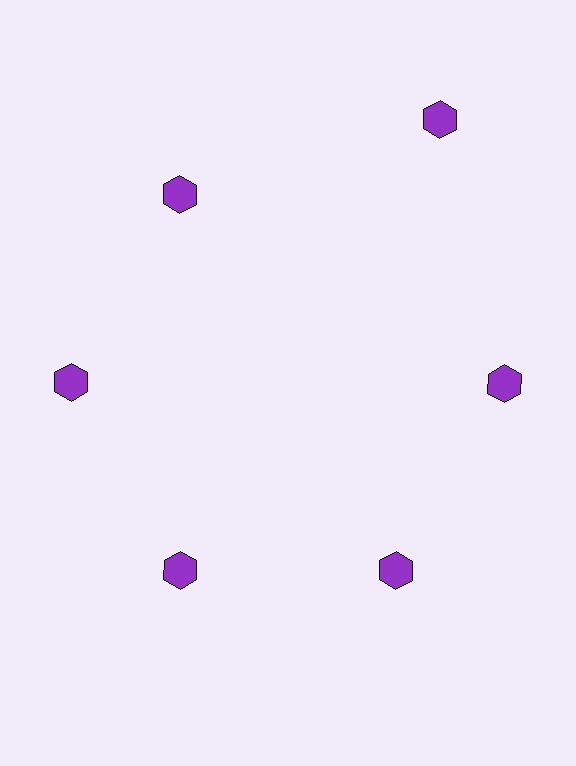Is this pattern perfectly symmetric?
No. The 6 purple hexagons are arranged in a ring, but one element near the 1 o'clock position is pushed outward from the center, breaking the 6-fold rotational symmetry.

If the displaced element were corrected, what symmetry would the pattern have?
It would have 6-fold rotational symmetry — the pattern would map onto itself every 60 degrees.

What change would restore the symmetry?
The symmetry would be restored by moving it inward, back onto the ring so that all 6 hexagons sit at equal angles and equal distance from the center.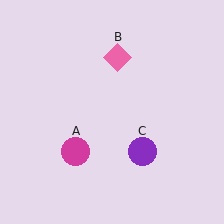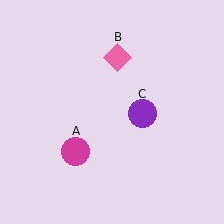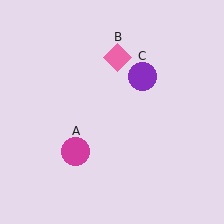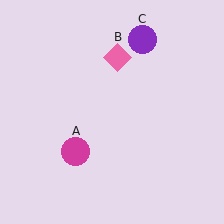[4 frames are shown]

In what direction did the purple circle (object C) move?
The purple circle (object C) moved up.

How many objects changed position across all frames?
1 object changed position: purple circle (object C).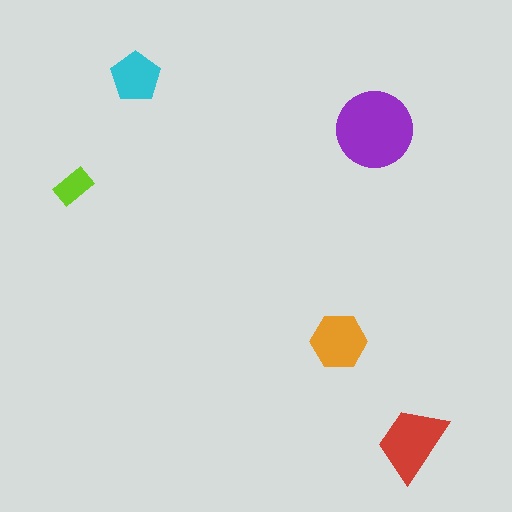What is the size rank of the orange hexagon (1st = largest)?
3rd.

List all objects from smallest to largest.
The lime rectangle, the cyan pentagon, the orange hexagon, the red trapezoid, the purple circle.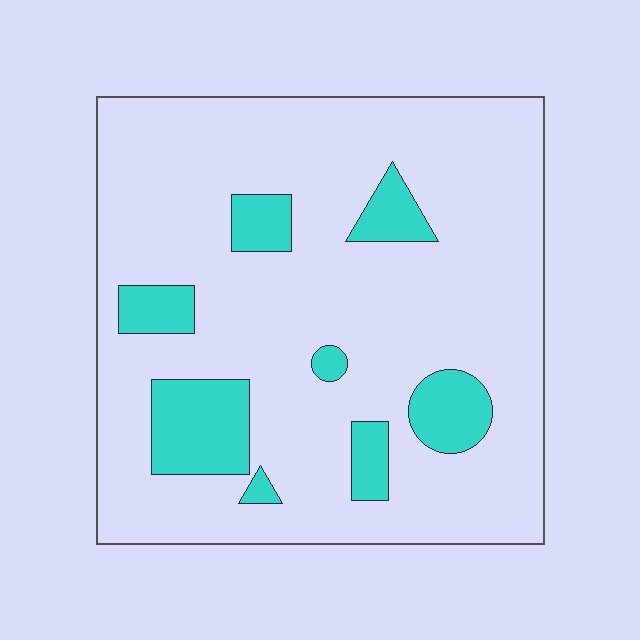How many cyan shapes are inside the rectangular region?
8.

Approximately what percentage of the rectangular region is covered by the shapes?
Approximately 15%.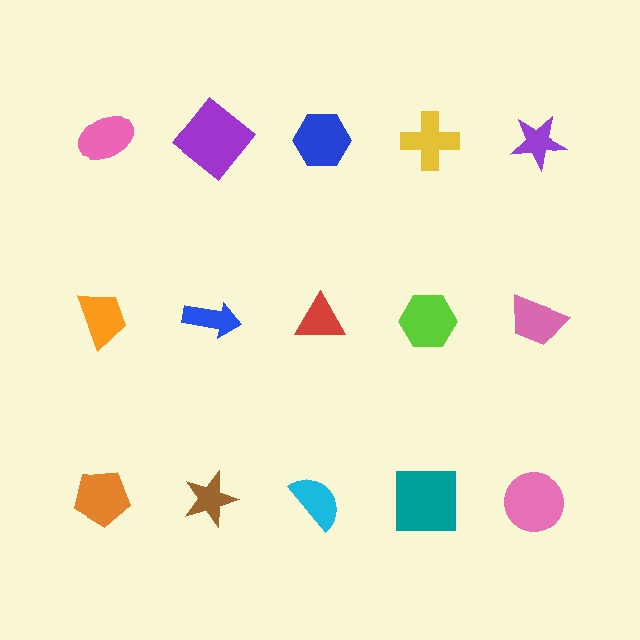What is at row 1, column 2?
A purple diamond.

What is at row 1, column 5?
A purple star.